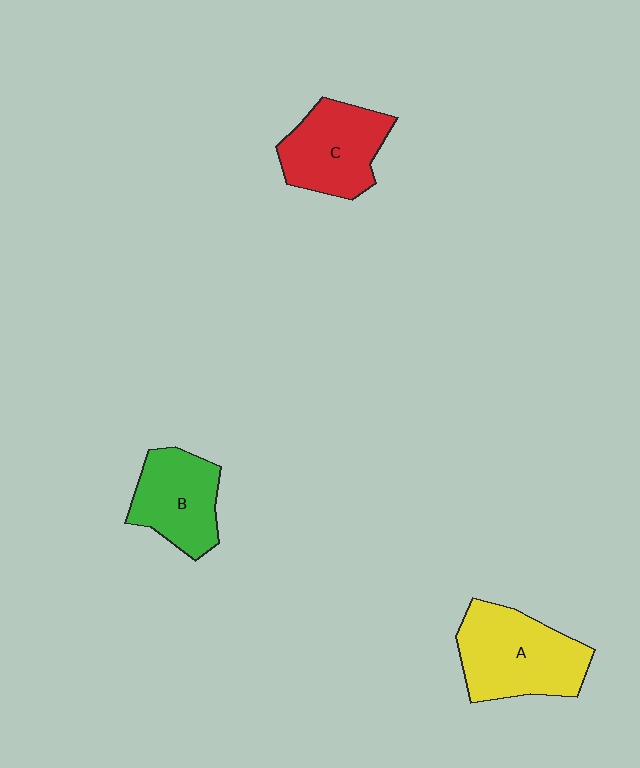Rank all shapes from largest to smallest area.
From largest to smallest: A (yellow), C (red), B (green).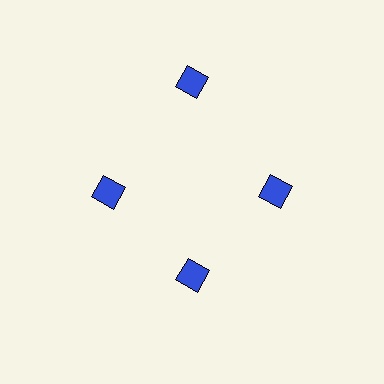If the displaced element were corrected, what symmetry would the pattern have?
It would have 4-fold rotational symmetry — the pattern would map onto itself every 90 degrees.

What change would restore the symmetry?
The symmetry would be restored by moving it inward, back onto the ring so that all 4 diamonds sit at equal angles and equal distance from the center.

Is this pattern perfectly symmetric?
No. The 4 blue diamonds are arranged in a ring, but one element near the 12 o'clock position is pushed outward from the center, breaking the 4-fold rotational symmetry.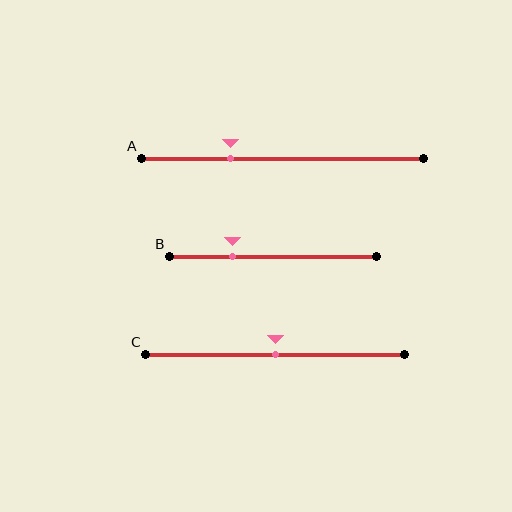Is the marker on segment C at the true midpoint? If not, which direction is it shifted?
Yes, the marker on segment C is at the true midpoint.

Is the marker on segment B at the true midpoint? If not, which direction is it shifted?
No, the marker on segment B is shifted to the left by about 20% of the segment length.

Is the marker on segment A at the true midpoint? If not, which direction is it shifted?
No, the marker on segment A is shifted to the left by about 19% of the segment length.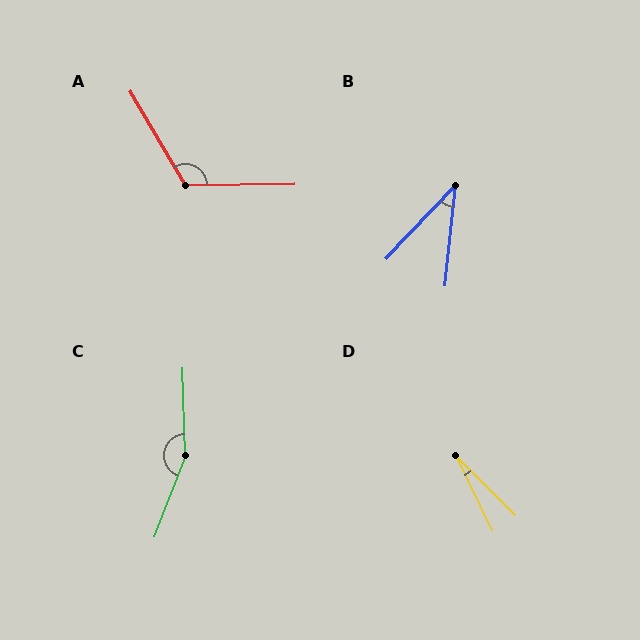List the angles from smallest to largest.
D (19°), B (38°), A (119°), C (157°).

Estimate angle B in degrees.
Approximately 38 degrees.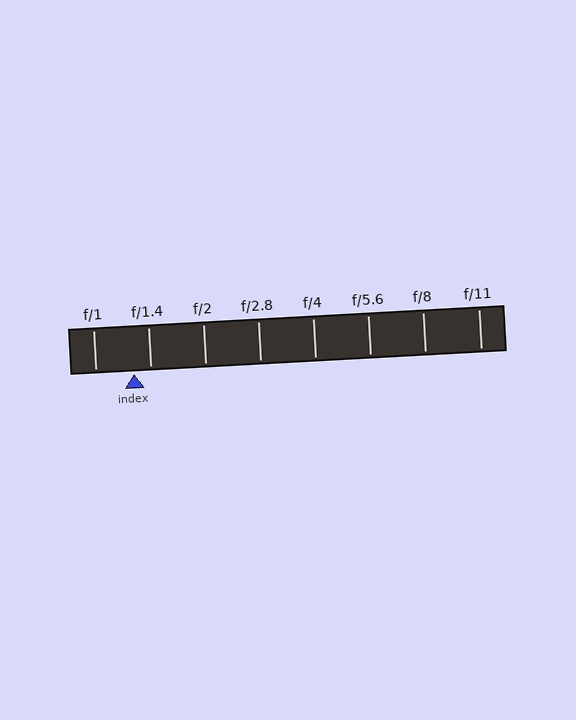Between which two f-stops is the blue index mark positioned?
The index mark is between f/1 and f/1.4.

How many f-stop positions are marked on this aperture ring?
There are 8 f-stop positions marked.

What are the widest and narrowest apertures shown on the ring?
The widest aperture shown is f/1 and the narrowest is f/11.